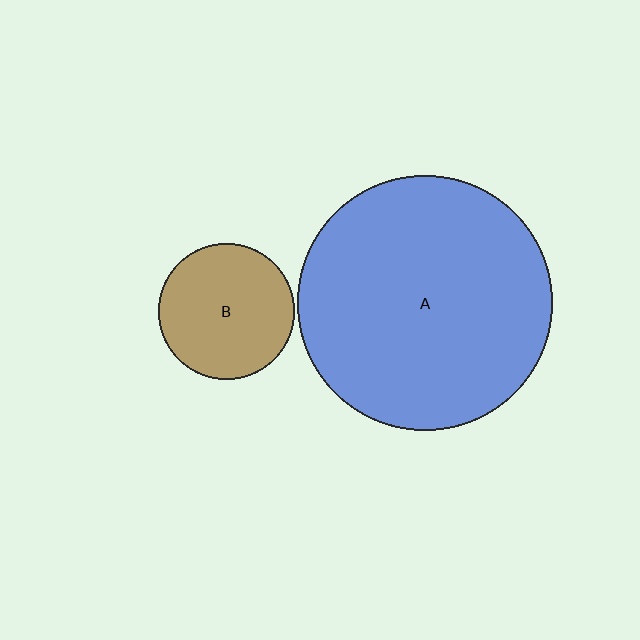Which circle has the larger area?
Circle A (blue).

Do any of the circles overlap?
No, none of the circles overlap.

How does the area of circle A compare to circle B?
Approximately 3.5 times.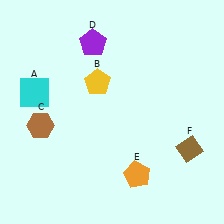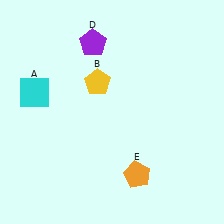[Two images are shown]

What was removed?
The brown diamond (F), the brown hexagon (C) were removed in Image 2.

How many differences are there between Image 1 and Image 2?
There are 2 differences between the two images.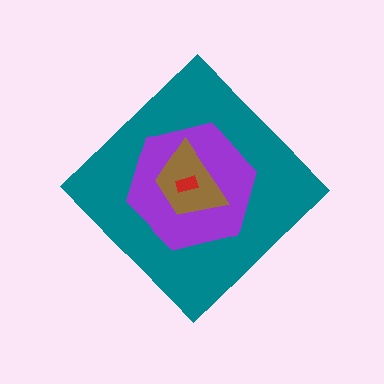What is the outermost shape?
The teal diamond.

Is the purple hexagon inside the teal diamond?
Yes.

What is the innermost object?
The red rectangle.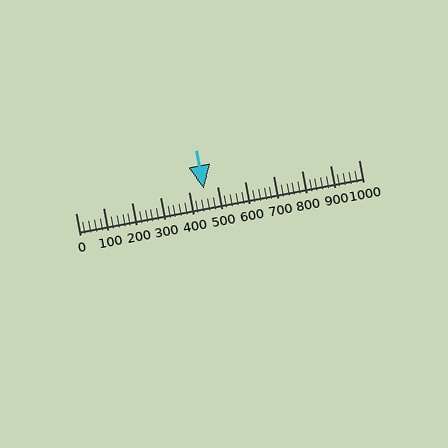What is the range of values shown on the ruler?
The ruler shows values from 0 to 1000.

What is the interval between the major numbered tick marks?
The major tick marks are spaced 100 units apart.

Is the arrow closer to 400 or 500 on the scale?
The arrow is closer to 500.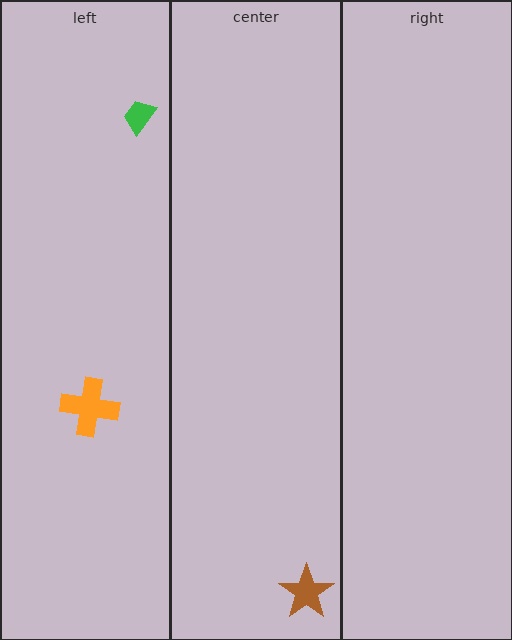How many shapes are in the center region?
1.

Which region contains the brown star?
The center region.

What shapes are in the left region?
The green trapezoid, the orange cross.